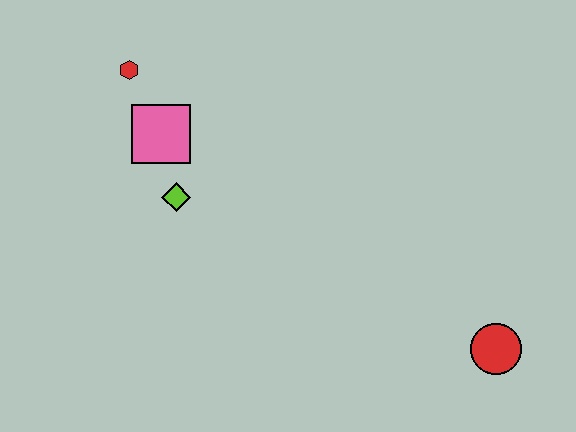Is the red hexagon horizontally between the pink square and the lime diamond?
No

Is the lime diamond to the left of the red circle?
Yes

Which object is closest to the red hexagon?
The pink square is closest to the red hexagon.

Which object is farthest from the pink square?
The red circle is farthest from the pink square.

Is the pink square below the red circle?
No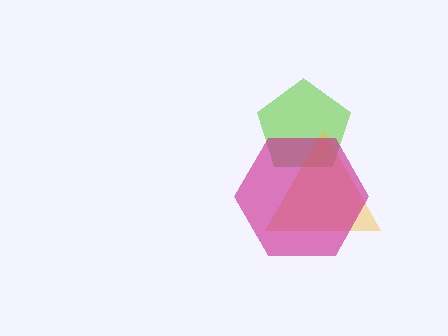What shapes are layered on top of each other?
The layered shapes are: a lime pentagon, a yellow triangle, a magenta hexagon.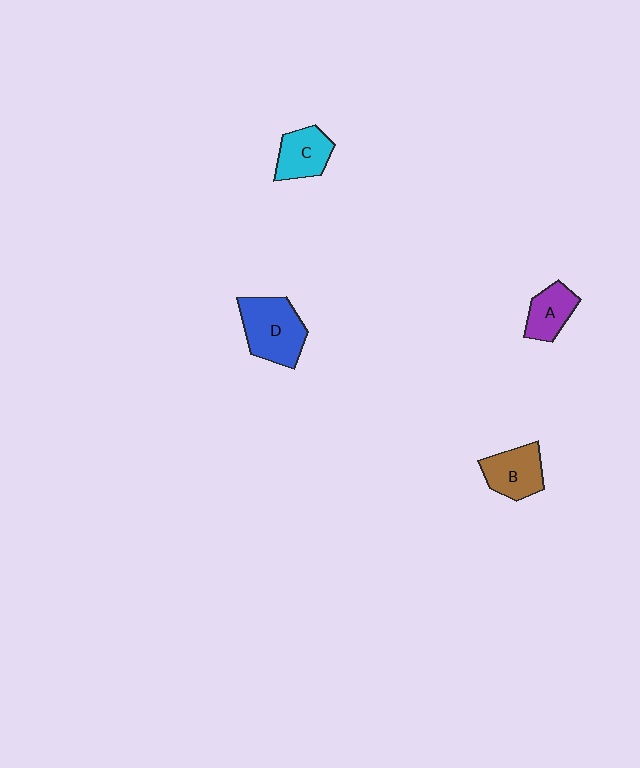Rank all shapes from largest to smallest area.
From largest to smallest: D (blue), B (brown), C (cyan), A (purple).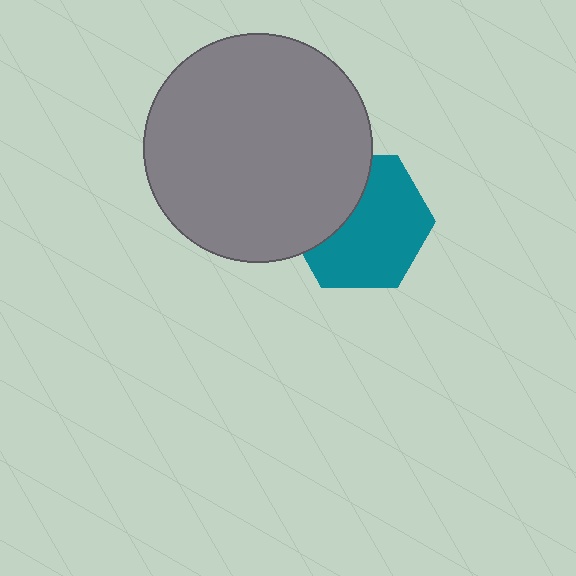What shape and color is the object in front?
The object in front is a gray circle.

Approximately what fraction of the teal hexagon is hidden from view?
Roughly 34% of the teal hexagon is hidden behind the gray circle.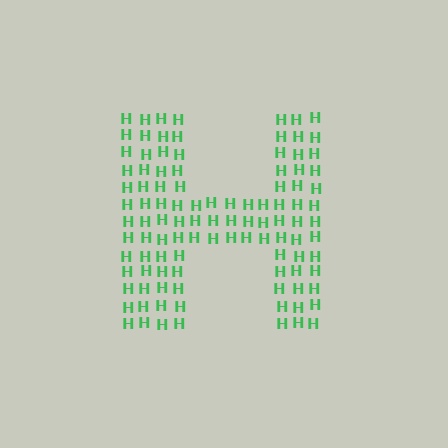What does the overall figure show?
The overall figure shows the letter H.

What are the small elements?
The small elements are letter H's.